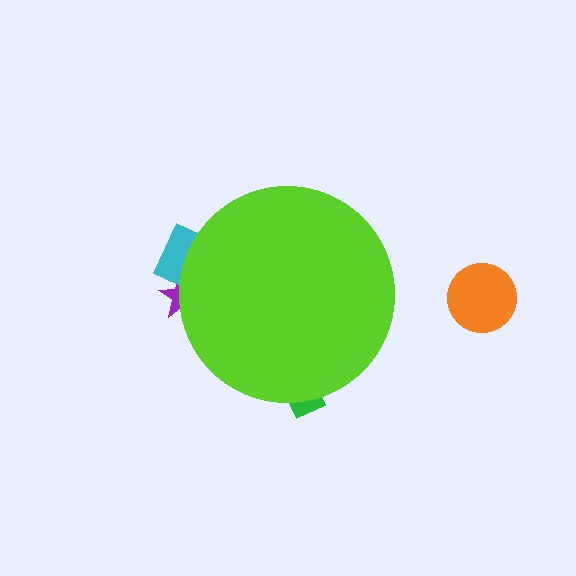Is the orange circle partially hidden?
No, the orange circle is fully visible.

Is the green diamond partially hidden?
Yes, the green diamond is partially hidden behind the lime circle.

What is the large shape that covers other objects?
A lime circle.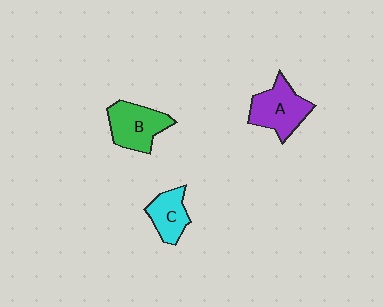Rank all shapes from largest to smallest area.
From largest to smallest: A (purple), B (green), C (cyan).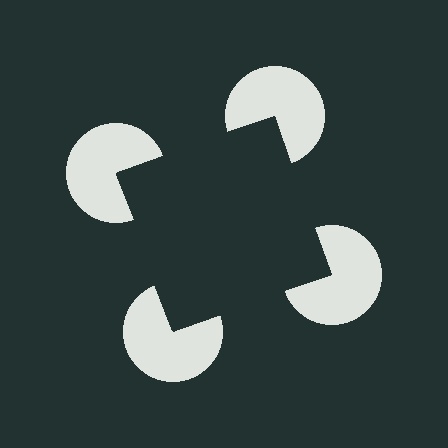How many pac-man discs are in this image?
There are 4 — one at each vertex of the illusory square.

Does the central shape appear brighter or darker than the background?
It typically appears slightly darker than the background, even though no actual brightness change is drawn.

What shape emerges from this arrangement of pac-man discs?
An illusory square — its edges are inferred from the aligned wedge cuts in the pac-man discs, not physically drawn.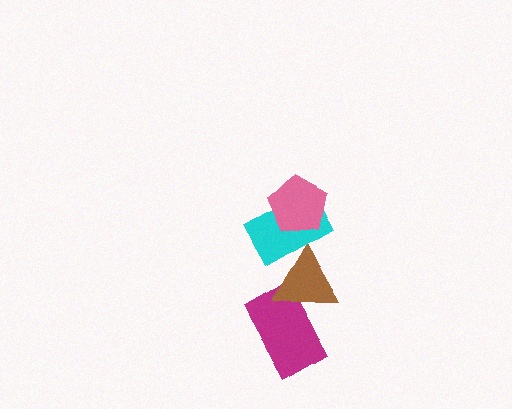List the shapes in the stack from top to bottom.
From top to bottom: the pink pentagon, the cyan rectangle, the brown triangle, the magenta rectangle.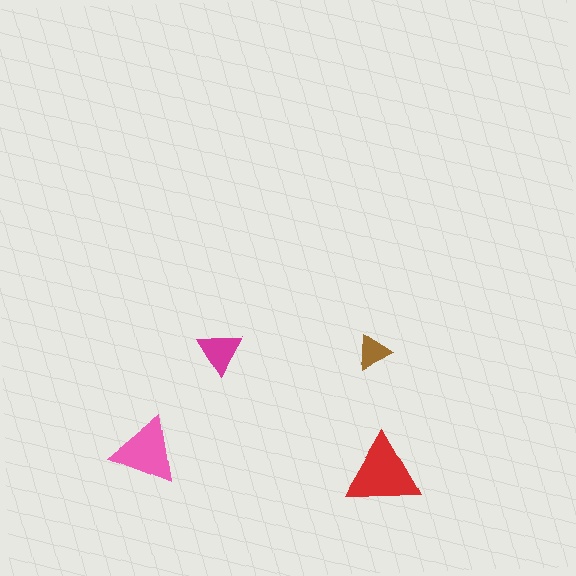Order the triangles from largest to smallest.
the red one, the pink one, the magenta one, the brown one.